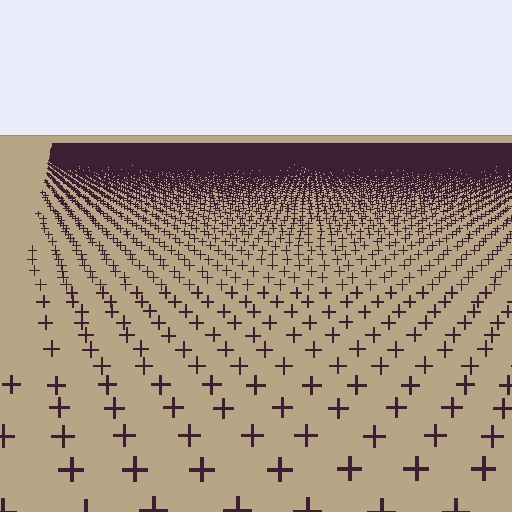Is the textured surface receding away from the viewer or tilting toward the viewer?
The surface is receding away from the viewer. Texture elements get smaller and denser toward the top.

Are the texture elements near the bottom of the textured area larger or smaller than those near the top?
Larger. Near the bottom, elements are closer to the viewer and appear at a bigger on-screen size.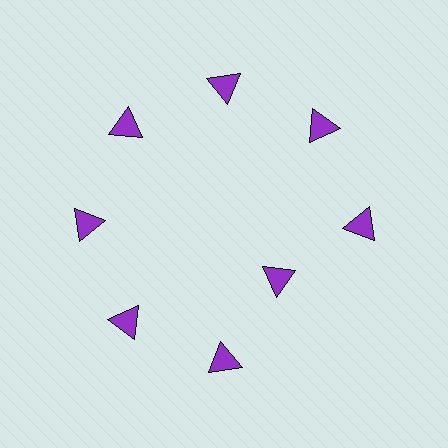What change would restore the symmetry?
The symmetry would be restored by moving it outward, back onto the ring so that all 8 triangles sit at equal angles and equal distance from the center.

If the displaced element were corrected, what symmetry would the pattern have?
It would have 8-fold rotational symmetry — the pattern would map onto itself every 45 degrees.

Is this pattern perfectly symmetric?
No. The 8 purple triangles are arranged in a ring, but one element near the 4 o'clock position is pulled inward toward the center, breaking the 8-fold rotational symmetry.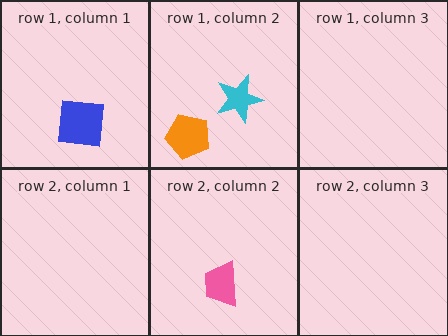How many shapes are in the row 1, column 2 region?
2.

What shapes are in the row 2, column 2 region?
The pink trapezoid.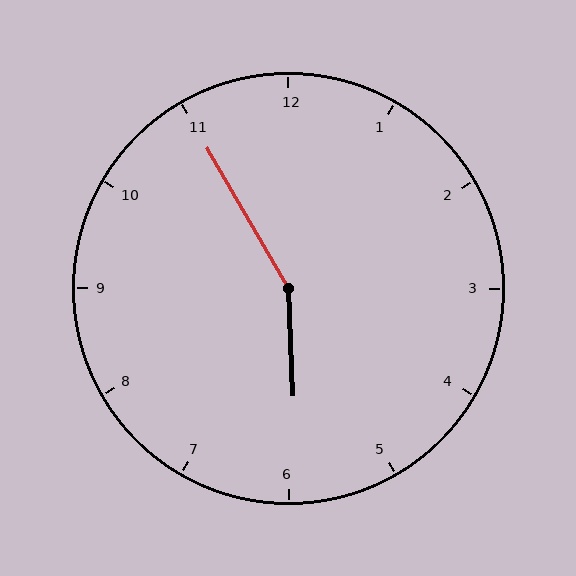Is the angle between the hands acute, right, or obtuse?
It is obtuse.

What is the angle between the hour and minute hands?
Approximately 152 degrees.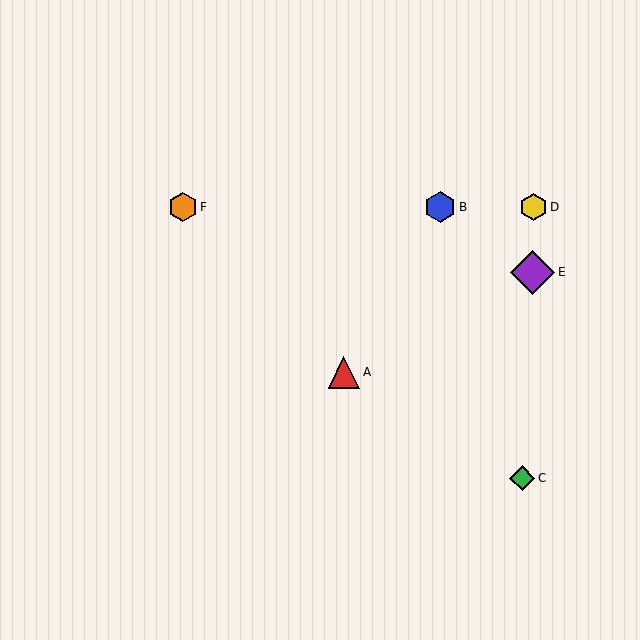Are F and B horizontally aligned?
Yes, both are at y≈207.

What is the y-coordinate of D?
Object D is at y≈207.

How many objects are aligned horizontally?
3 objects (B, D, F) are aligned horizontally.